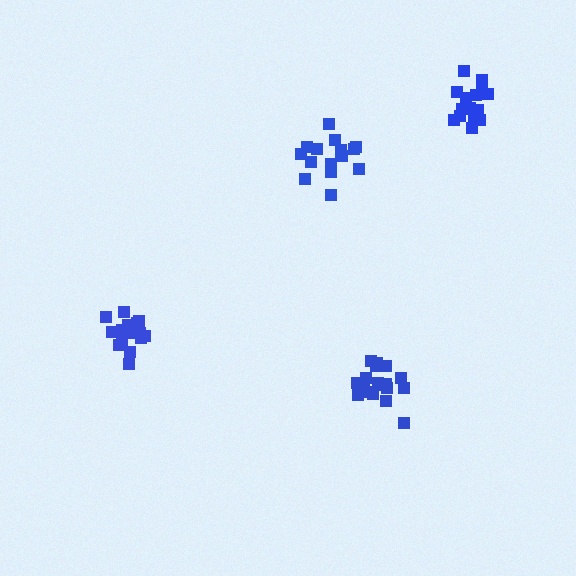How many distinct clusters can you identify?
There are 4 distinct clusters.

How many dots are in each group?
Group 1: 16 dots, Group 2: 16 dots, Group 3: 18 dots, Group 4: 16 dots (66 total).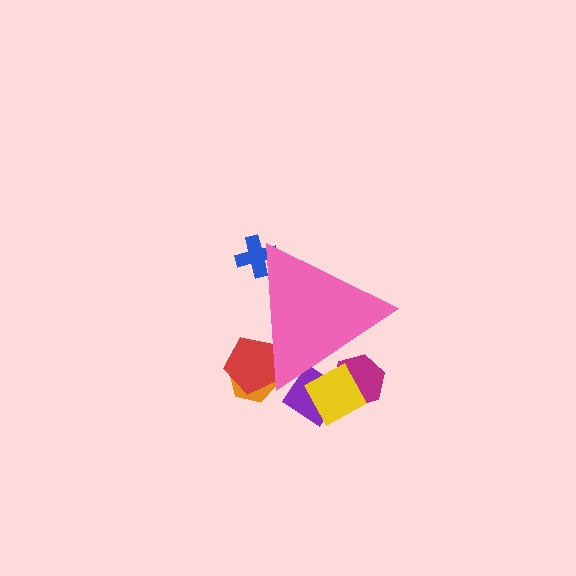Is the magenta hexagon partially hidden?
Yes, the magenta hexagon is partially hidden behind the pink triangle.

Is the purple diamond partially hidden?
Yes, the purple diamond is partially hidden behind the pink triangle.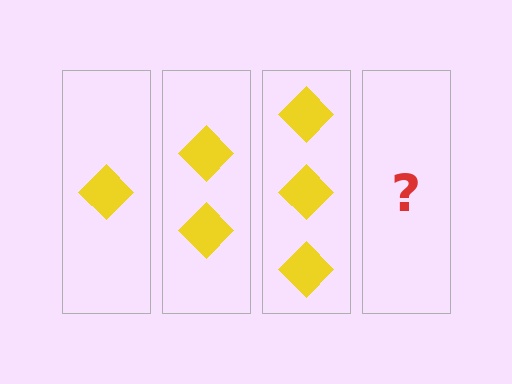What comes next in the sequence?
The next element should be 4 diamonds.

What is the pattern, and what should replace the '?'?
The pattern is that each step adds one more diamond. The '?' should be 4 diamonds.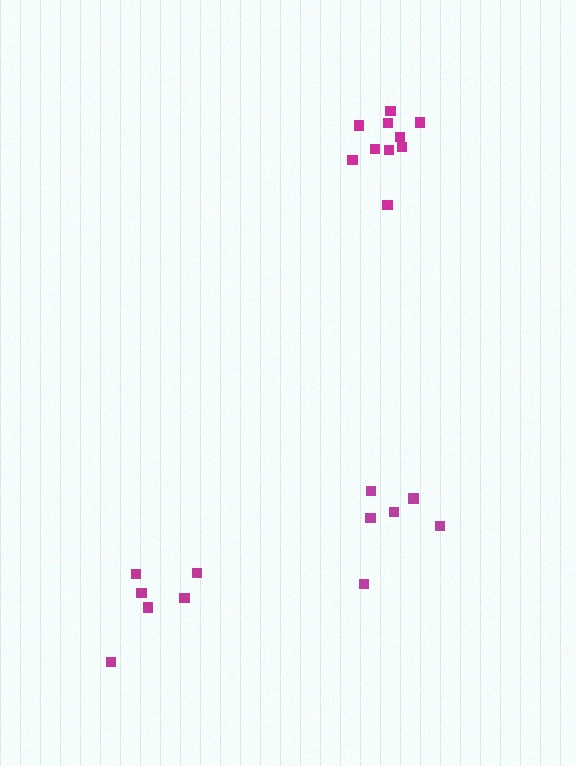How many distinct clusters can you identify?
There are 3 distinct clusters.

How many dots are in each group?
Group 1: 6 dots, Group 2: 10 dots, Group 3: 6 dots (22 total).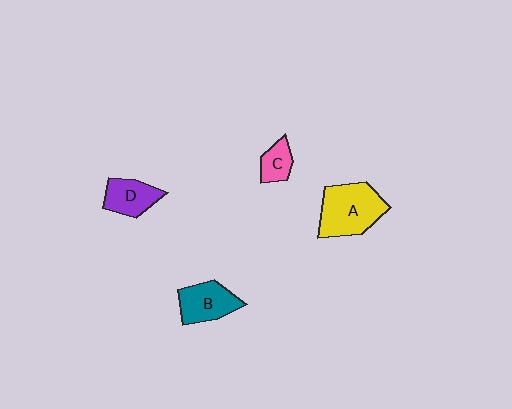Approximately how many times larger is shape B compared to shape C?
Approximately 1.8 times.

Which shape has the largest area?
Shape A (yellow).